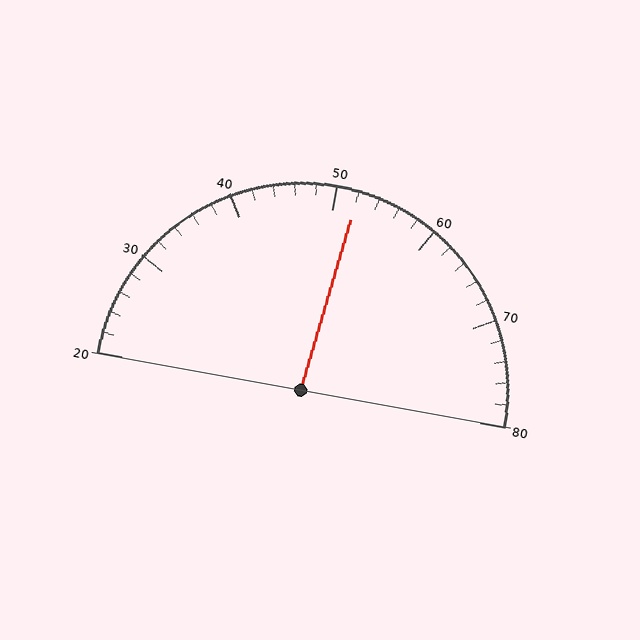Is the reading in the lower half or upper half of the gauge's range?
The reading is in the upper half of the range (20 to 80).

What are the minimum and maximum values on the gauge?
The gauge ranges from 20 to 80.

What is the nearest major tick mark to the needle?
The nearest major tick mark is 50.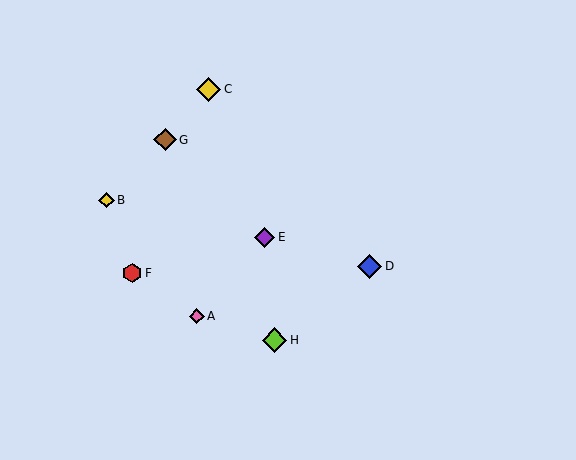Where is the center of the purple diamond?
The center of the purple diamond is at (265, 237).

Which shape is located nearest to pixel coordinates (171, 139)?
The brown diamond (labeled G) at (165, 140) is nearest to that location.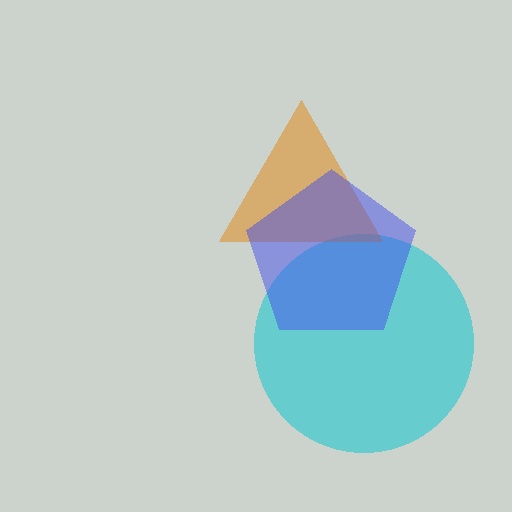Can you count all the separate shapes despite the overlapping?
Yes, there are 3 separate shapes.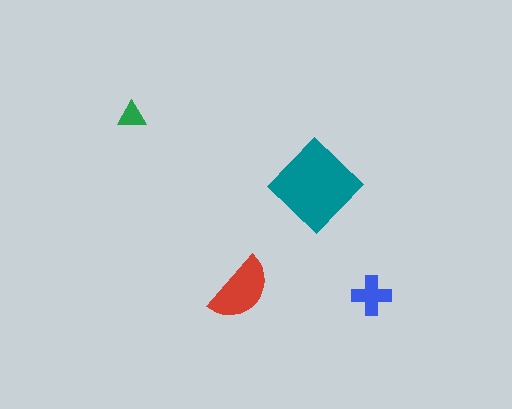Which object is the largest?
The teal diamond.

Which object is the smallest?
The green triangle.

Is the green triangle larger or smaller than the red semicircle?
Smaller.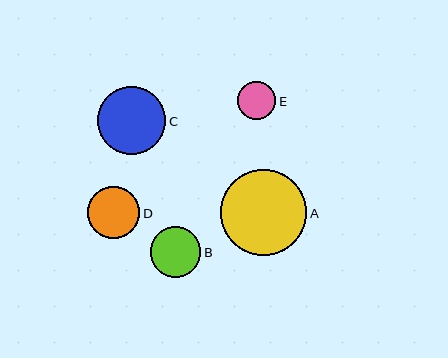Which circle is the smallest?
Circle E is the smallest with a size of approximately 38 pixels.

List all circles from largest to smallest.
From largest to smallest: A, C, D, B, E.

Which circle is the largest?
Circle A is the largest with a size of approximately 86 pixels.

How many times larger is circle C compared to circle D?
Circle C is approximately 1.3 times the size of circle D.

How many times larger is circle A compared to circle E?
Circle A is approximately 2.2 times the size of circle E.